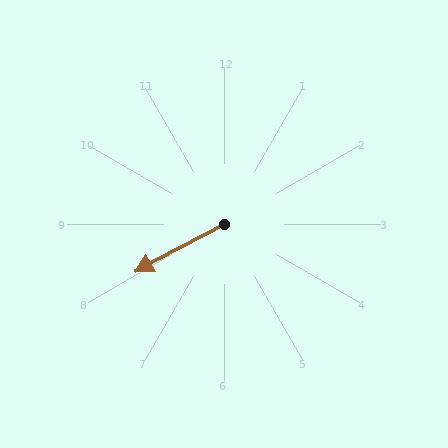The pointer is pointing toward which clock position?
Roughly 8 o'clock.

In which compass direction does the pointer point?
Southwest.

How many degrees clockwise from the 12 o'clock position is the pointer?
Approximately 242 degrees.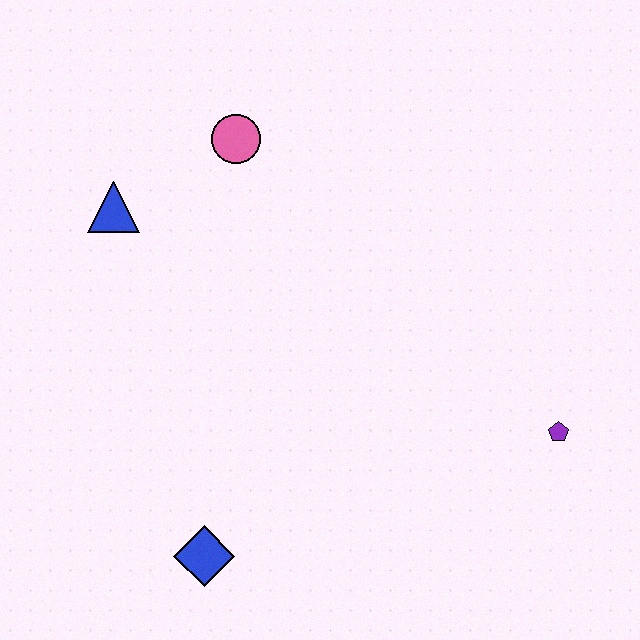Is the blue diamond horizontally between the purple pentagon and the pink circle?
No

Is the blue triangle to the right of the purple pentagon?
No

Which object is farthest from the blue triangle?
The purple pentagon is farthest from the blue triangle.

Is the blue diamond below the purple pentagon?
Yes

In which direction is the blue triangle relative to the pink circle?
The blue triangle is to the left of the pink circle.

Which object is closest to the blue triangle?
The pink circle is closest to the blue triangle.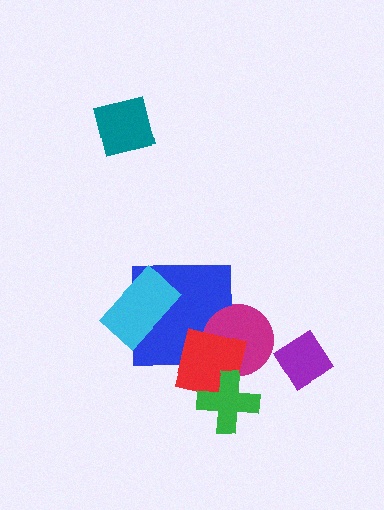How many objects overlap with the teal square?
0 objects overlap with the teal square.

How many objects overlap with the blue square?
3 objects overlap with the blue square.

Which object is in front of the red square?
The green cross is in front of the red square.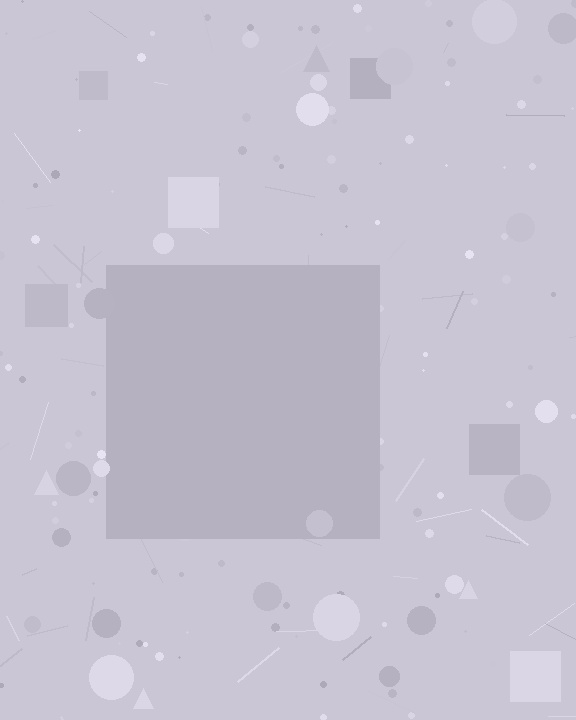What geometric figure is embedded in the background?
A square is embedded in the background.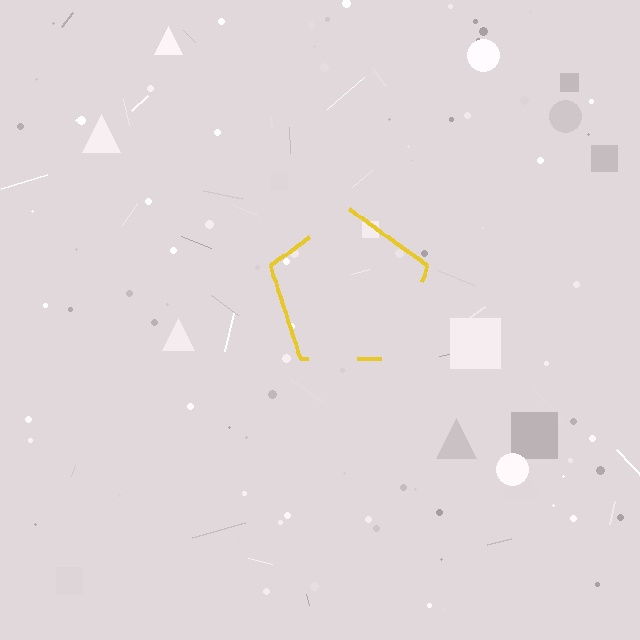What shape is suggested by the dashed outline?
The dashed outline suggests a pentagon.